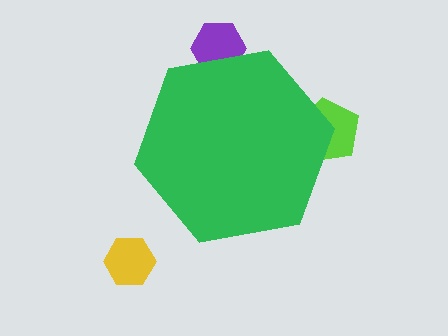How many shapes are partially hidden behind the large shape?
2 shapes are partially hidden.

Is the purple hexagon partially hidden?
Yes, the purple hexagon is partially hidden behind the green hexagon.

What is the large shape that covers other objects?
A green hexagon.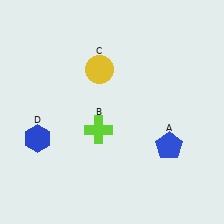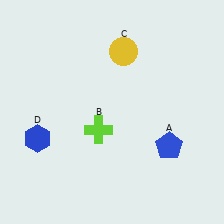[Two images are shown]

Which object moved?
The yellow circle (C) moved right.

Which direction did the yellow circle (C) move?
The yellow circle (C) moved right.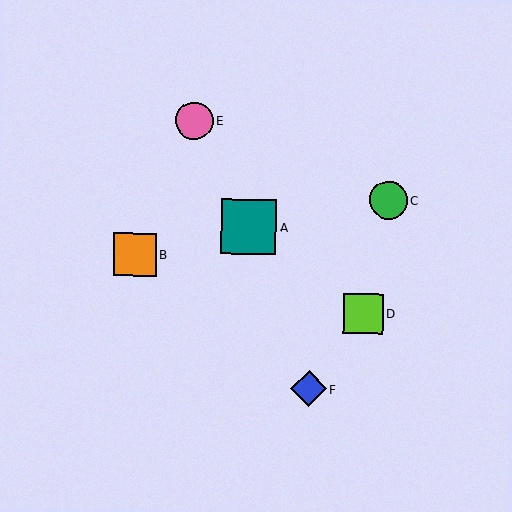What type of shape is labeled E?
Shape E is a pink circle.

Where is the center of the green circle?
The center of the green circle is at (389, 200).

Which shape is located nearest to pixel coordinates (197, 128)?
The pink circle (labeled E) at (194, 121) is nearest to that location.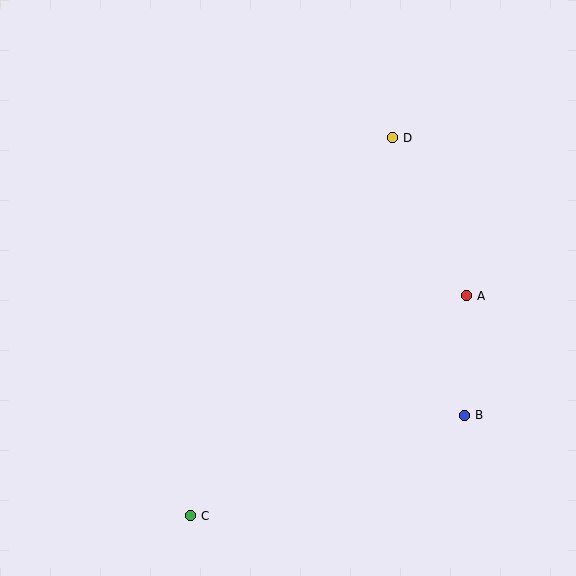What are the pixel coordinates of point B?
Point B is at (464, 415).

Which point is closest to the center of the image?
Point A at (466, 296) is closest to the center.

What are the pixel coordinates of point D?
Point D is at (392, 138).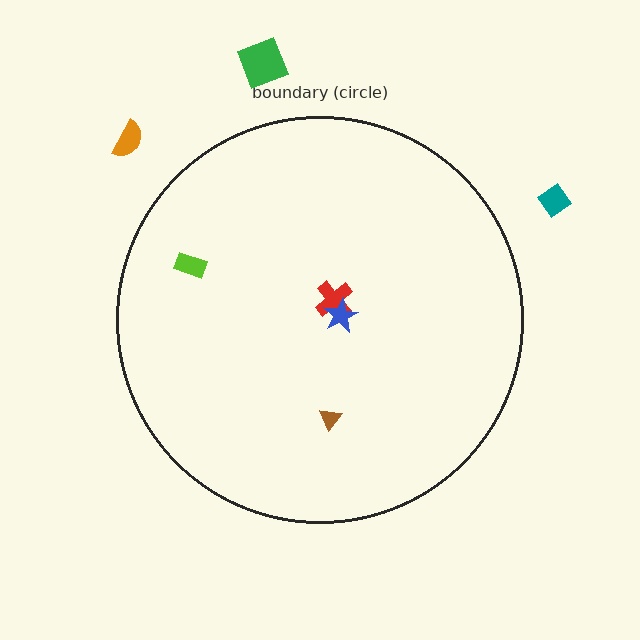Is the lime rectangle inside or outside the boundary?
Inside.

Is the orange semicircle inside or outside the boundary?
Outside.